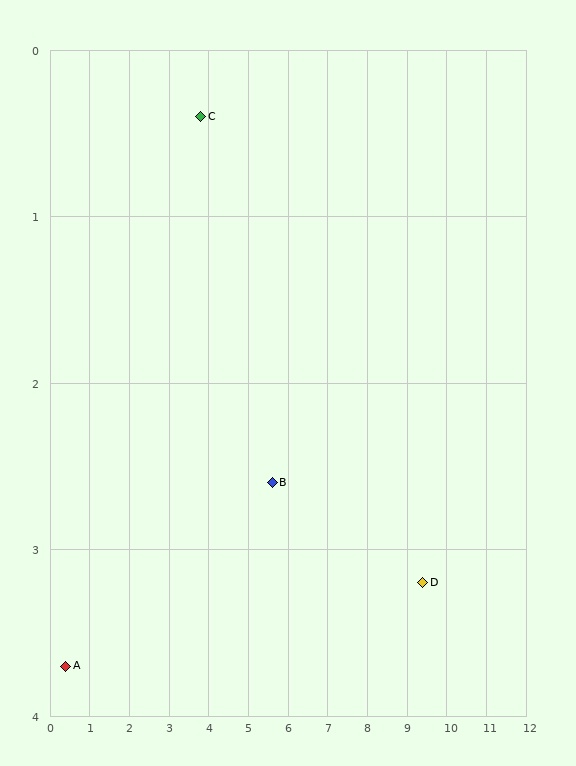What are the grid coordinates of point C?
Point C is at approximately (3.8, 0.4).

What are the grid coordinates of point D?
Point D is at approximately (9.4, 3.2).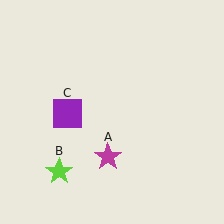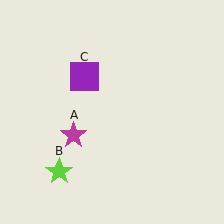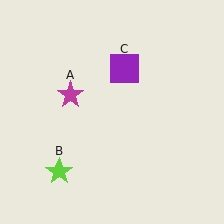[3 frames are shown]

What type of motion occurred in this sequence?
The magenta star (object A), purple square (object C) rotated clockwise around the center of the scene.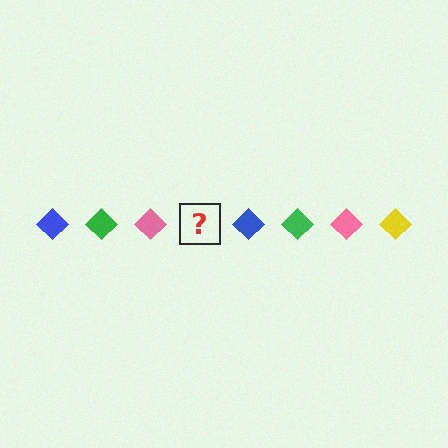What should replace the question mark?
The question mark should be replaced with a yellow diamond.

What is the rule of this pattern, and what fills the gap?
The rule is that the pattern cycles through blue, green, pink, yellow diamonds. The gap should be filled with a yellow diamond.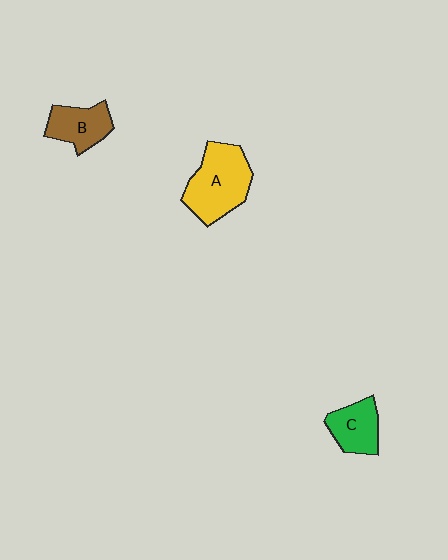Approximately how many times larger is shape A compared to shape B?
Approximately 1.7 times.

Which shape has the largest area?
Shape A (yellow).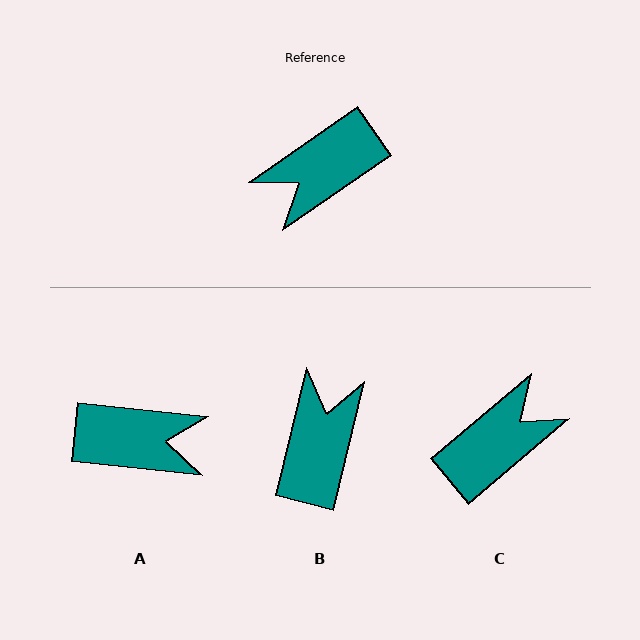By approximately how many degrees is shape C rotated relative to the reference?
Approximately 174 degrees clockwise.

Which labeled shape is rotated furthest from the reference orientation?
C, about 174 degrees away.